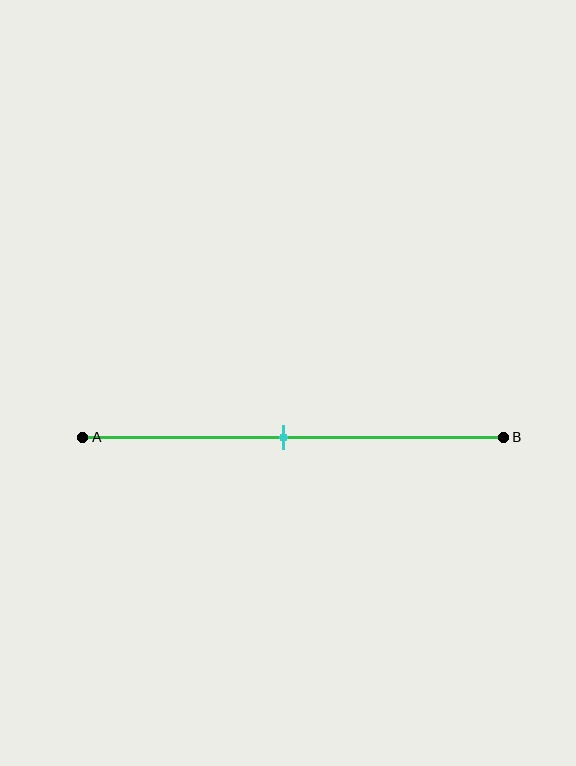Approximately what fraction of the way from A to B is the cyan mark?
The cyan mark is approximately 50% of the way from A to B.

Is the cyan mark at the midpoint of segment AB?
Yes, the mark is approximately at the midpoint.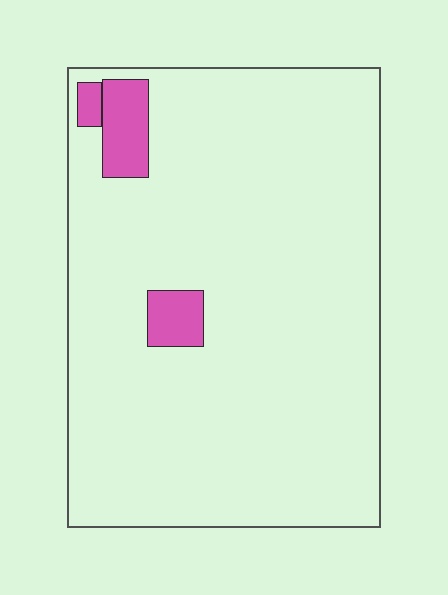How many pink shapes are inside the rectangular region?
3.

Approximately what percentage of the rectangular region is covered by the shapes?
Approximately 5%.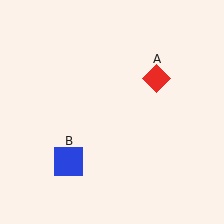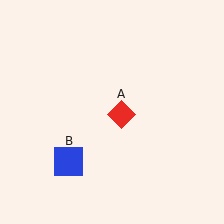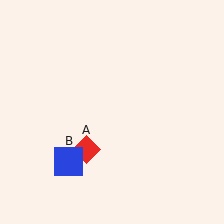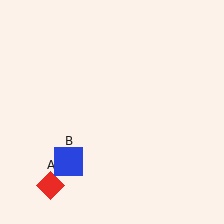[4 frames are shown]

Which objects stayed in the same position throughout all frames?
Blue square (object B) remained stationary.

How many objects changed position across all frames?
1 object changed position: red diamond (object A).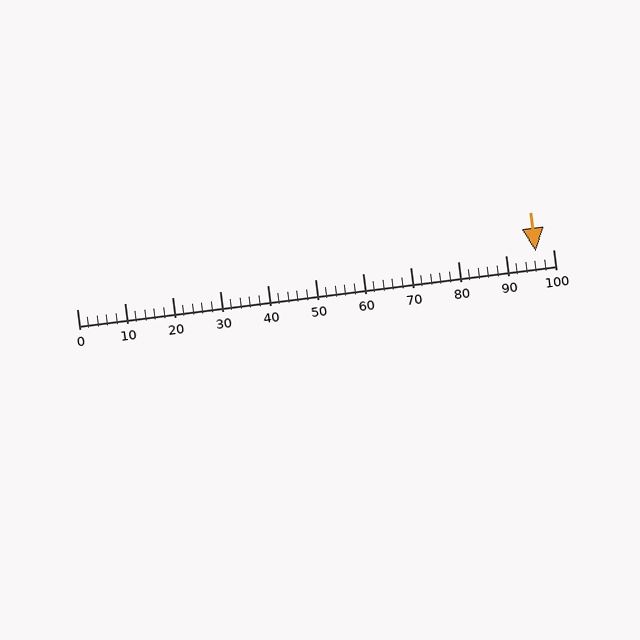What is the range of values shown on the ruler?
The ruler shows values from 0 to 100.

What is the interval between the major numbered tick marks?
The major tick marks are spaced 10 units apart.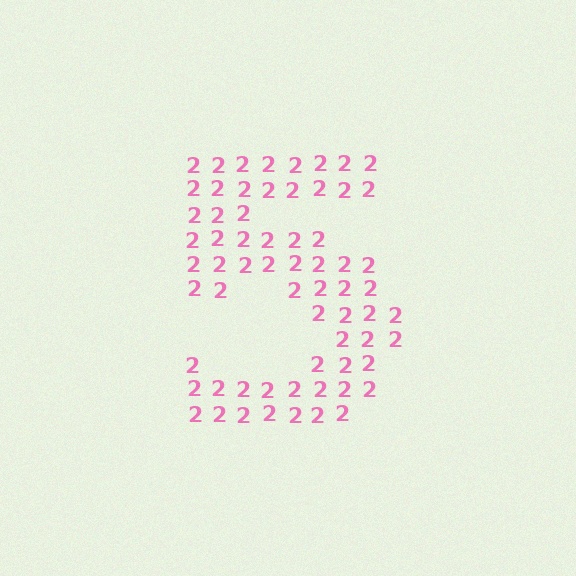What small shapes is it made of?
It is made of small digit 2's.